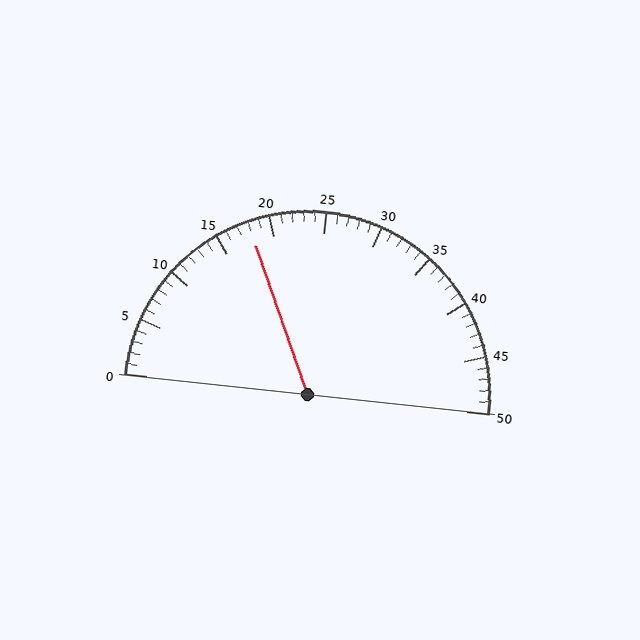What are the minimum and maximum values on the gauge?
The gauge ranges from 0 to 50.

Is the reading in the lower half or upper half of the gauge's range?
The reading is in the lower half of the range (0 to 50).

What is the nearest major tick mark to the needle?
The nearest major tick mark is 20.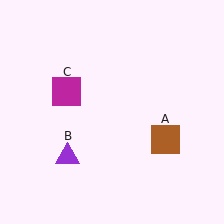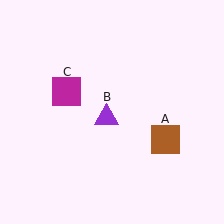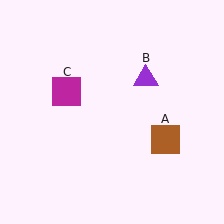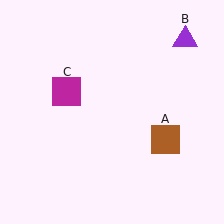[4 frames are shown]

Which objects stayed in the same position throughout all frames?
Brown square (object A) and magenta square (object C) remained stationary.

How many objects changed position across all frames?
1 object changed position: purple triangle (object B).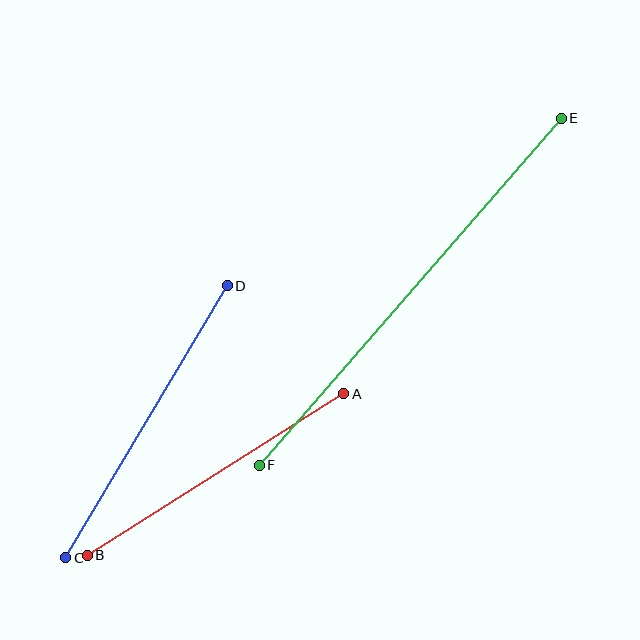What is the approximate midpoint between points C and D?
The midpoint is at approximately (146, 422) pixels.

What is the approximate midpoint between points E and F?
The midpoint is at approximately (410, 292) pixels.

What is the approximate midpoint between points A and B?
The midpoint is at approximately (216, 474) pixels.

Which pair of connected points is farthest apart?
Points E and F are farthest apart.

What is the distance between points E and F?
The distance is approximately 460 pixels.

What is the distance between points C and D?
The distance is approximately 316 pixels.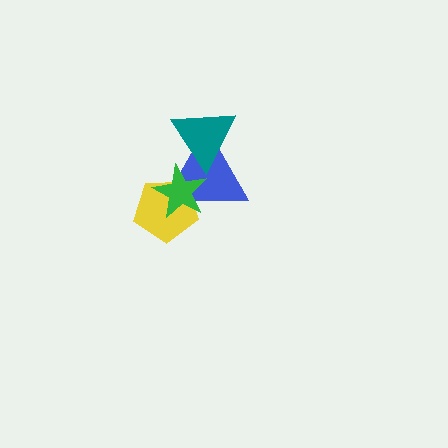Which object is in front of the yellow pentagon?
The green star is in front of the yellow pentagon.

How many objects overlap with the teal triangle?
1 object overlaps with the teal triangle.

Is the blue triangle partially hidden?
Yes, it is partially covered by another shape.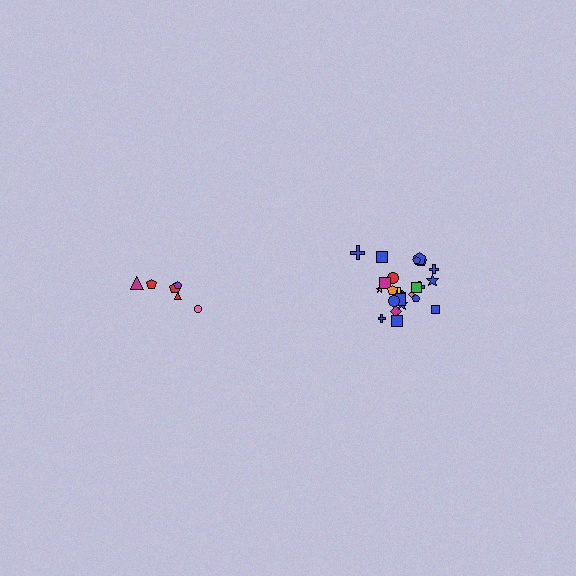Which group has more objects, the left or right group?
The right group.